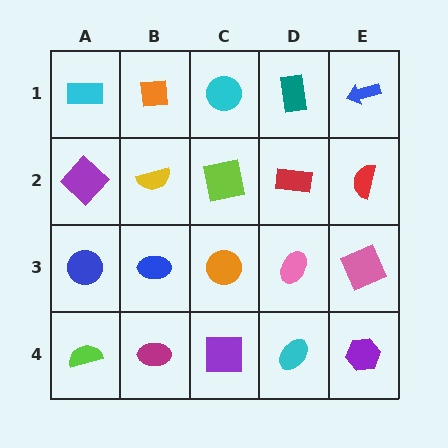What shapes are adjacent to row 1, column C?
A lime square (row 2, column C), an orange square (row 1, column B), a teal rectangle (row 1, column D).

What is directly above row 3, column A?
A purple diamond.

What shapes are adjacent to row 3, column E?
A red semicircle (row 2, column E), a purple hexagon (row 4, column E), a pink ellipse (row 3, column D).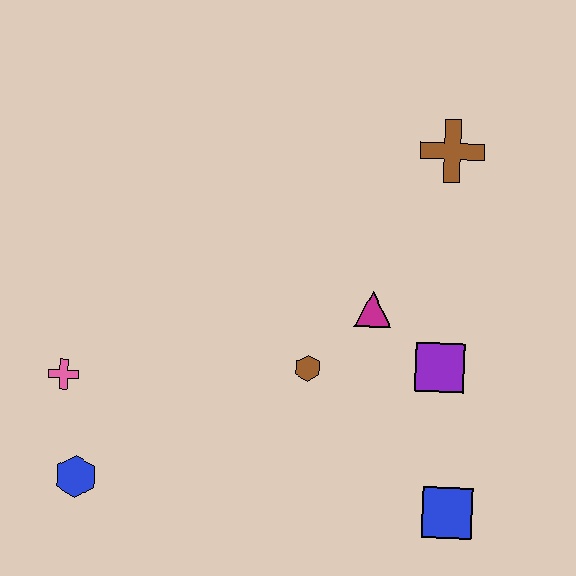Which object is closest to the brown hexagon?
The magenta triangle is closest to the brown hexagon.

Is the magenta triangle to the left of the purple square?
Yes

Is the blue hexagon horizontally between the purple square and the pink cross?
Yes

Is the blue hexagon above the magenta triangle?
No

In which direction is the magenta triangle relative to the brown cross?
The magenta triangle is below the brown cross.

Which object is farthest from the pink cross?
The brown cross is farthest from the pink cross.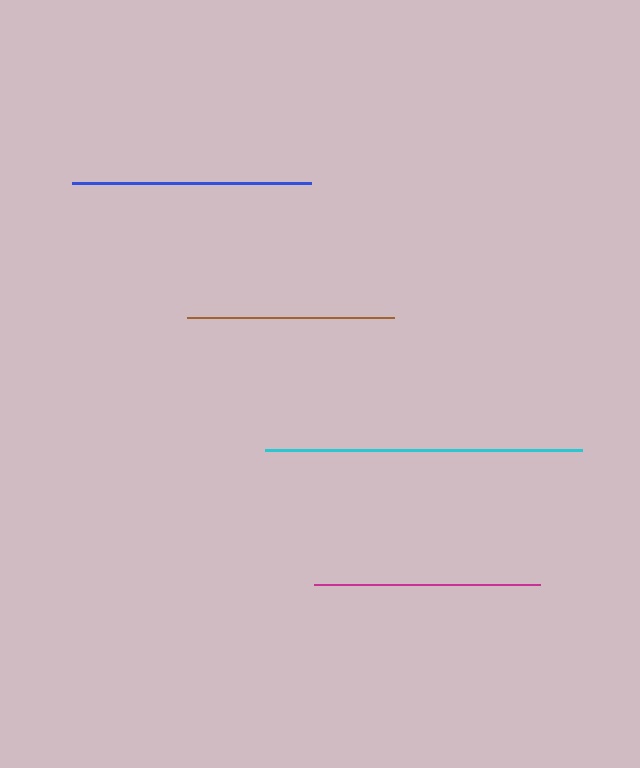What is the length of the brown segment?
The brown segment is approximately 207 pixels long.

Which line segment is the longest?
The cyan line is the longest at approximately 318 pixels.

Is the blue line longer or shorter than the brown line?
The blue line is longer than the brown line.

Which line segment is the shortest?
The brown line is the shortest at approximately 207 pixels.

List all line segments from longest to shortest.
From longest to shortest: cyan, blue, magenta, brown.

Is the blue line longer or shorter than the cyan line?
The cyan line is longer than the blue line.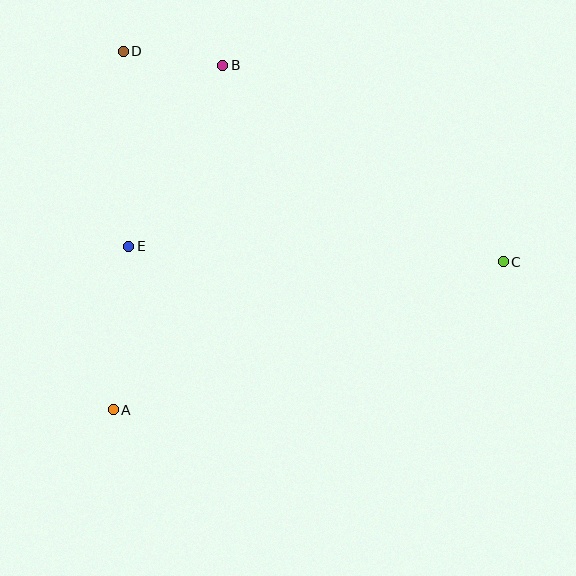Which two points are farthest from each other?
Points C and D are farthest from each other.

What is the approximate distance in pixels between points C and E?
The distance between C and E is approximately 375 pixels.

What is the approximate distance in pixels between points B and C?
The distance between B and C is approximately 343 pixels.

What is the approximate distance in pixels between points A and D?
The distance between A and D is approximately 358 pixels.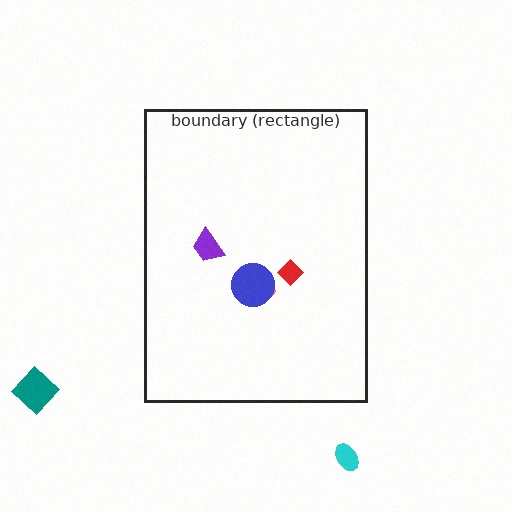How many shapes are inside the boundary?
4 inside, 2 outside.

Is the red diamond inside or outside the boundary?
Inside.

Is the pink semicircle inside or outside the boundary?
Inside.